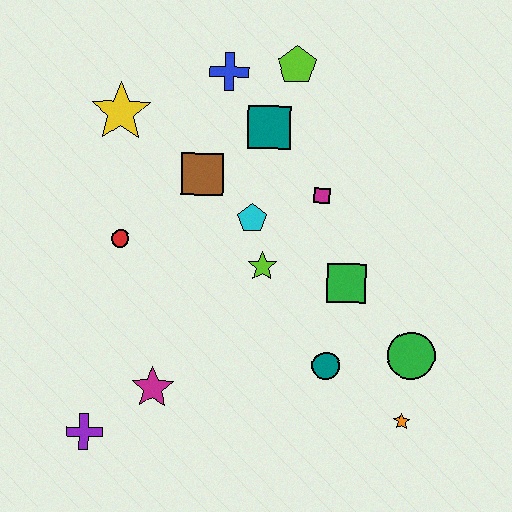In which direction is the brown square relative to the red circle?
The brown square is to the right of the red circle.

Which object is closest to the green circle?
The orange star is closest to the green circle.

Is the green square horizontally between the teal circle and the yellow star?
No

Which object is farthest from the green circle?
The yellow star is farthest from the green circle.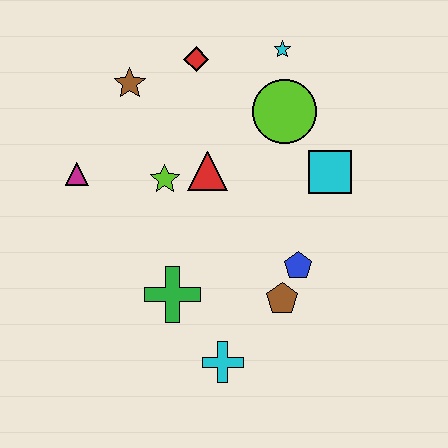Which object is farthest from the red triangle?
The cyan cross is farthest from the red triangle.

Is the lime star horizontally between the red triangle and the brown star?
Yes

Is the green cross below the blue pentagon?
Yes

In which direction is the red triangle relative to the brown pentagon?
The red triangle is above the brown pentagon.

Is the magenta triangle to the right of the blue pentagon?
No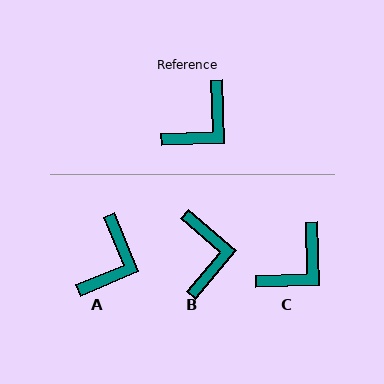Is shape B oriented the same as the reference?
No, it is off by about 48 degrees.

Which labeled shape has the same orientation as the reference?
C.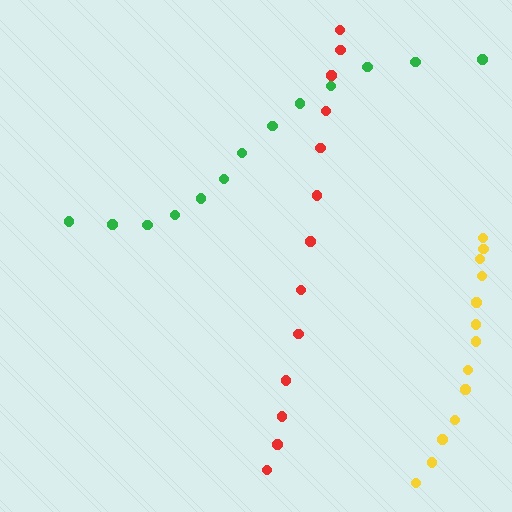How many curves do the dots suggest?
There are 3 distinct paths.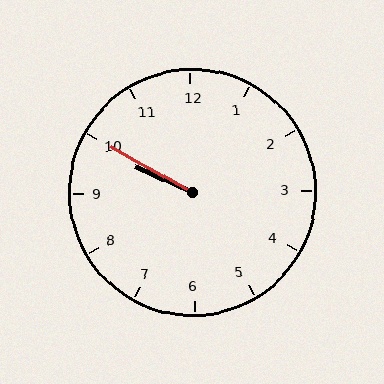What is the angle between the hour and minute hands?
Approximately 5 degrees.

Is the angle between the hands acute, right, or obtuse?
It is acute.